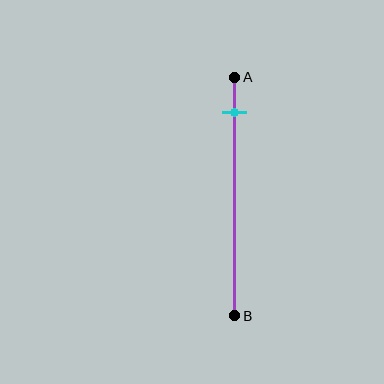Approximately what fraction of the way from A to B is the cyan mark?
The cyan mark is approximately 15% of the way from A to B.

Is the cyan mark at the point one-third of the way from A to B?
No, the mark is at about 15% from A, not at the 33% one-third point.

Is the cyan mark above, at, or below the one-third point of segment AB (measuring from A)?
The cyan mark is above the one-third point of segment AB.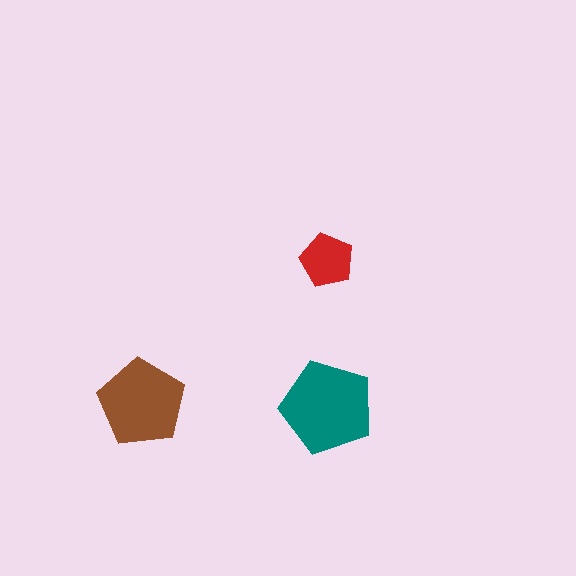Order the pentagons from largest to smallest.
the teal one, the brown one, the red one.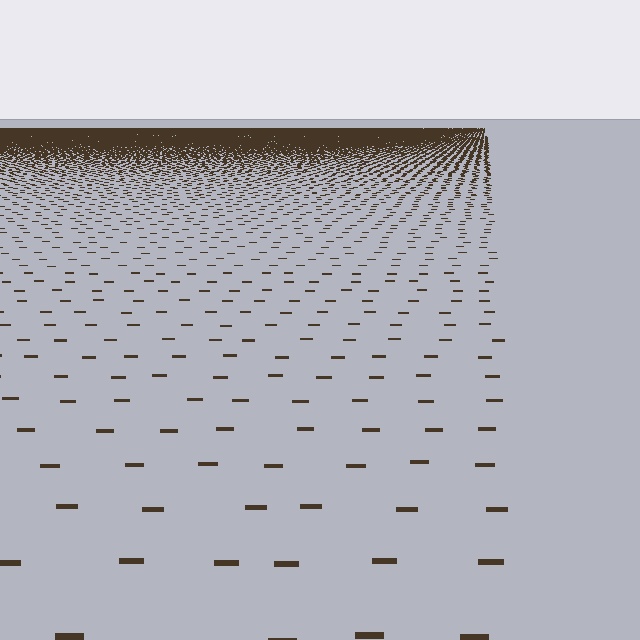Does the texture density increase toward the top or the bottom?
Density increases toward the top.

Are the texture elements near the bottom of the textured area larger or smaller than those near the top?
Larger. Near the bottom, elements are closer to the viewer and appear at a bigger on-screen size.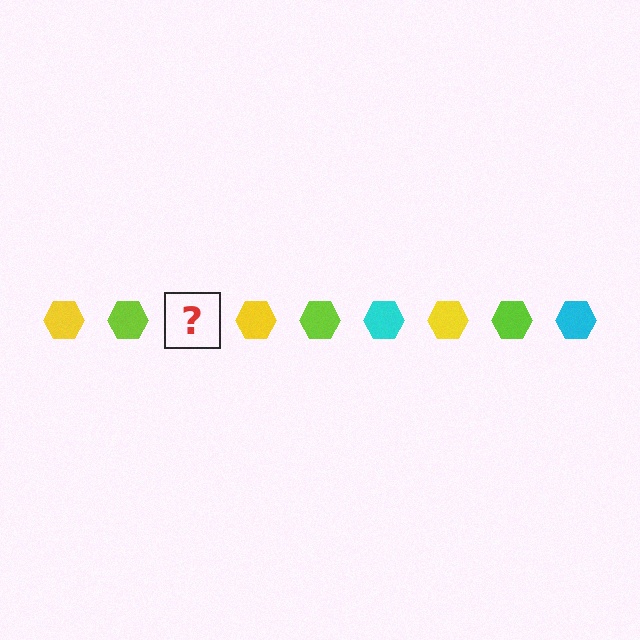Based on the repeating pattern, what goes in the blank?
The blank should be a cyan hexagon.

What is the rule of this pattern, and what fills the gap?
The rule is that the pattern cycles through yellow, lime, cyan hexagons. The gap should be filled with a cyan hexagon.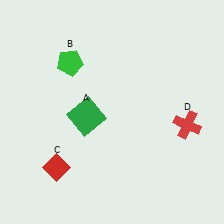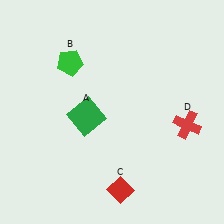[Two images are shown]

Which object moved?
The red diamond (C) moved right.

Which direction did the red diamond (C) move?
The red diamond (C) moved right.